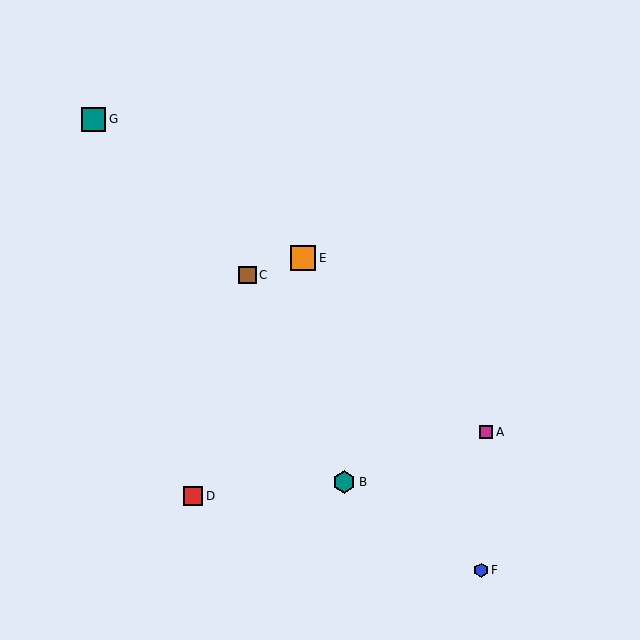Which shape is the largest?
The orange square (labeled E) is the largest.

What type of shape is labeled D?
Shape D is a red square.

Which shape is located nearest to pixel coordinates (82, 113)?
The teal square (labeled G) at (94, 119) is nearest to that location.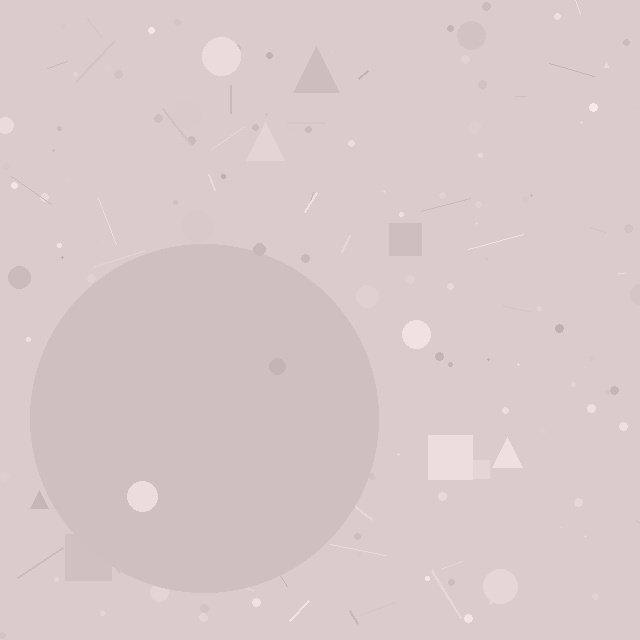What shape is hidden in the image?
A circle is hidden in the image.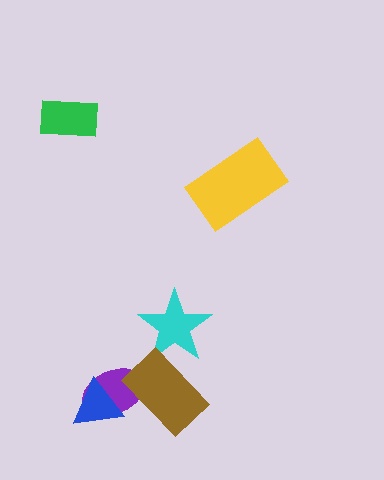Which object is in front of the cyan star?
The brown rectangle is in front of the cyan star.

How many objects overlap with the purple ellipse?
2 objects overlap with the purple ellipse.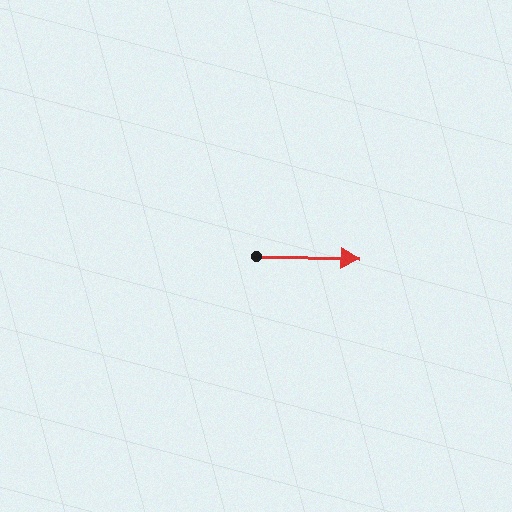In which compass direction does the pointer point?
East.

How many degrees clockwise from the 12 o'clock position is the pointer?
Approximately 91 degrees.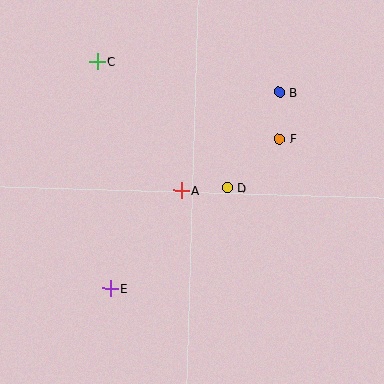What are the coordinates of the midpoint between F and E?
The midpoint between F and E is at (195, 214).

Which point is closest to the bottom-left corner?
Point E is closest to the bottom-left corner.